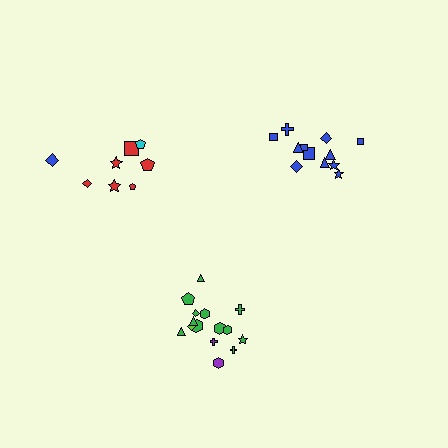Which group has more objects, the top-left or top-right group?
The top-right group.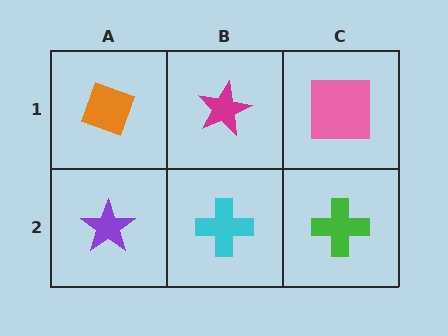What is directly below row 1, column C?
A green cross.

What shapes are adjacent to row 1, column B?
A cyan cross (row 2, column B), an orange diamond (row 1, column A), a pink square (row 1, column C).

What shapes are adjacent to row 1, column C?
A green cross (row 2, column C), a magenta star (row 1, column B).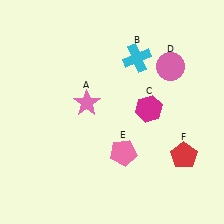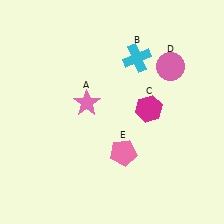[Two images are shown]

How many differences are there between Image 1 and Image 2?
There is 1 difference between the two images.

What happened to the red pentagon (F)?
The red pentagon (F) was removed in Image 2. It was in the bottom-right area of Image 1.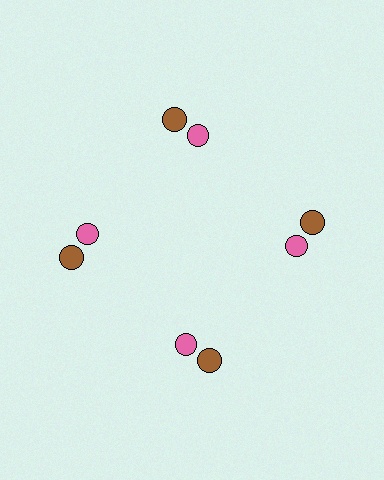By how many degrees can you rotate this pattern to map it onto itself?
The pattern maps onto itself every 90 degrees of rotation.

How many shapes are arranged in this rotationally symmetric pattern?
There are 8 shapes, arranged in 4 groups of 2.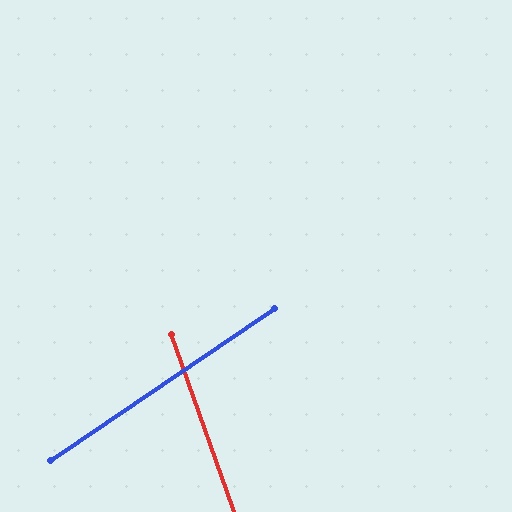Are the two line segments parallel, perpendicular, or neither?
Neither parallel nor perpendicular — they differ by about 75°.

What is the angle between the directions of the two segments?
Approximately 75 degrees.